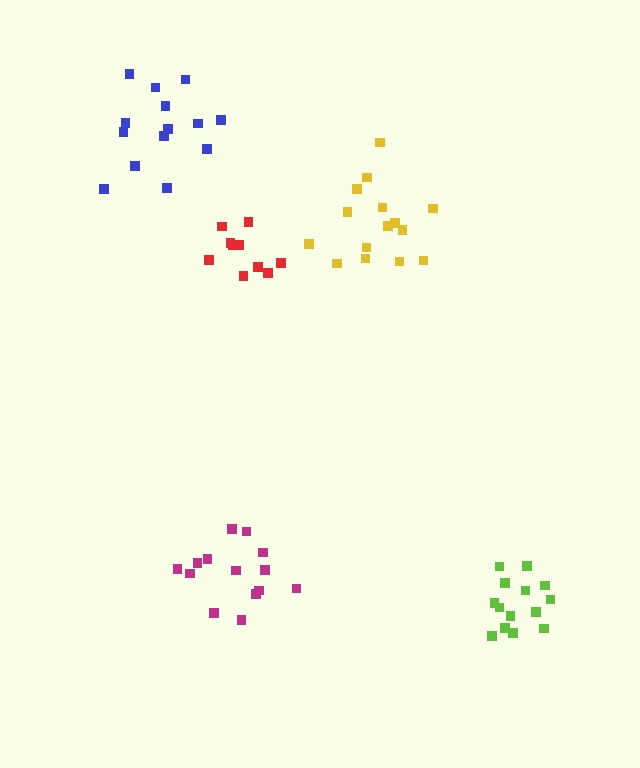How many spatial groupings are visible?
There are 5 spatial groupings.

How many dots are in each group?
Group 1: 14 dots, Group 2: 14 dots, Group 3: 10 dots, Group 4: 14 dots, Group 5: 15 dots (67 total).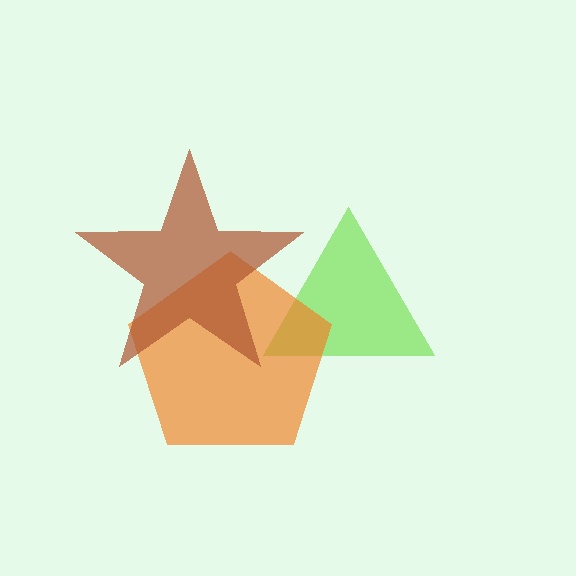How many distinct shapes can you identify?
There are 3 distinct shapes: a lime triangle, an orange pentagon, a brown star.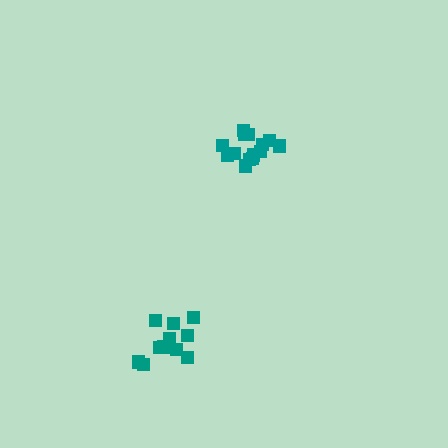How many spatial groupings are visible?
There are 2 spatial groupings.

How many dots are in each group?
Group 1: 14 dots, Group 2: 12 dots (26 total).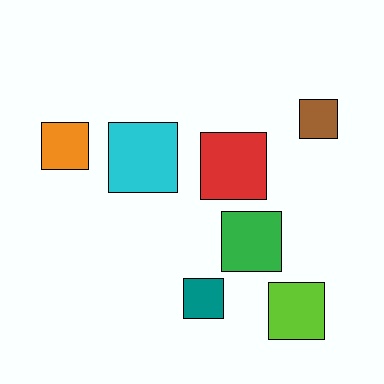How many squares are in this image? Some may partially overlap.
There are 7 squares.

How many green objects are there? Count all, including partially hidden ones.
There is 1 green object.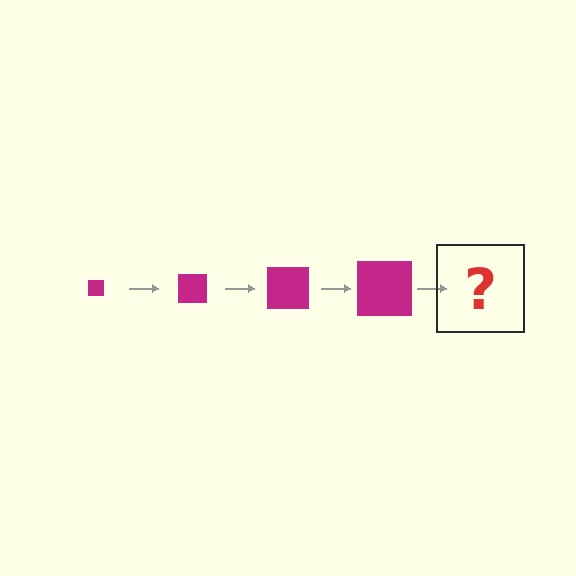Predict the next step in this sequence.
The next step is a magenta square, larger than the previous one.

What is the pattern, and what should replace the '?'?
The pattern is that the square gets progressively larger each step. The '?' should be a magenta square, larger than the previous one.